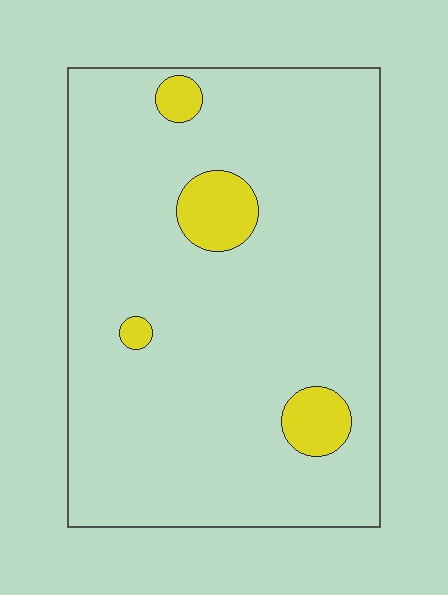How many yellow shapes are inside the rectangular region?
4.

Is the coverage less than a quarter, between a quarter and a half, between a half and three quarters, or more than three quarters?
Less than a quarter.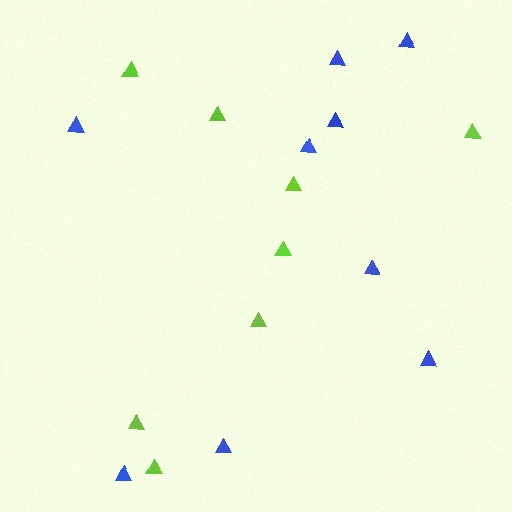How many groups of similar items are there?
There are 2 groups: one group of blue triangles (9) and one group of lime triangles (8).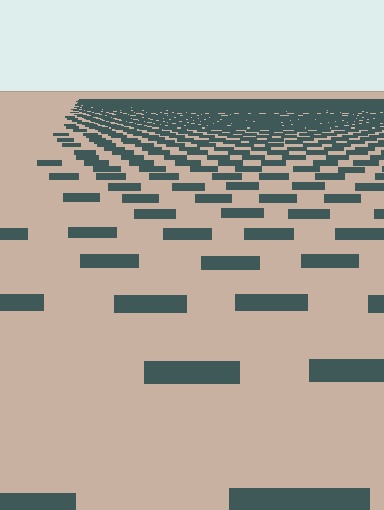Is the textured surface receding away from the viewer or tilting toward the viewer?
The surface is receding away from the viewer. Texture elements get smaller and denser toward the top.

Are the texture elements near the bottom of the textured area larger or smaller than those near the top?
Larger. Near the bottom, elements are closer to the viewer and appear at a bigger on-screen size.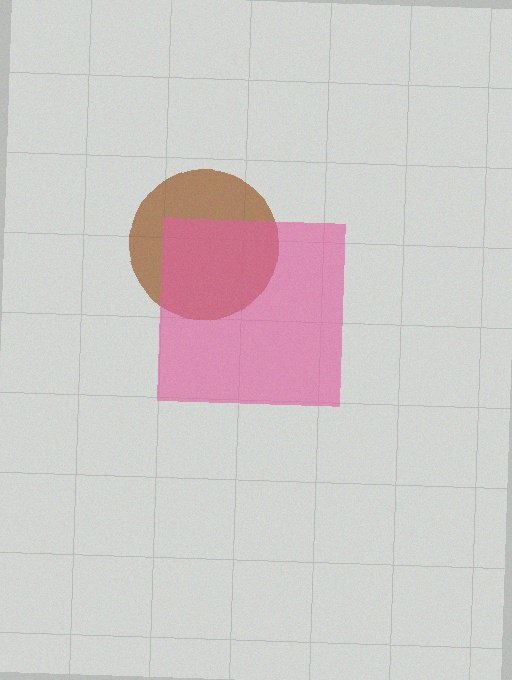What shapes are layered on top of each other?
The layered shapes are: a brown circle, a pink square.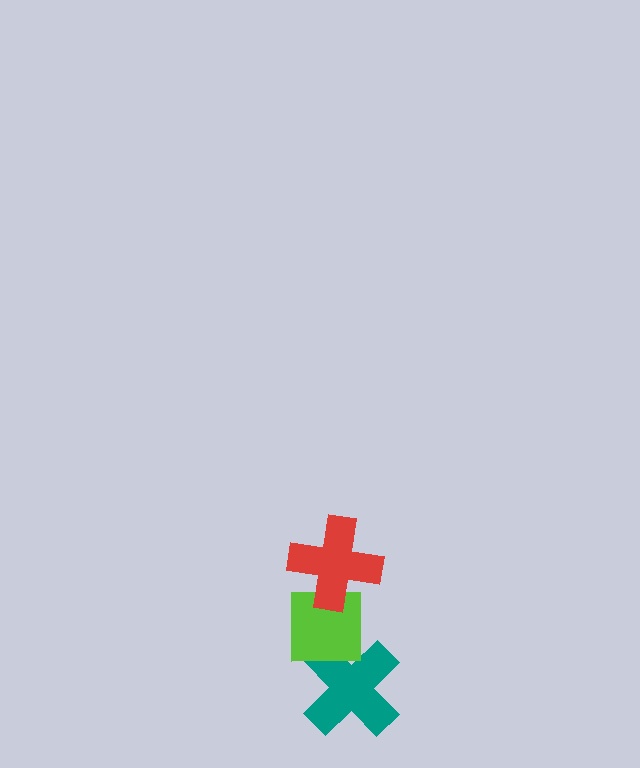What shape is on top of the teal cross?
The lime square is on top of the teal cross.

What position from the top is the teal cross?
The teal cross is 3rd from the top.